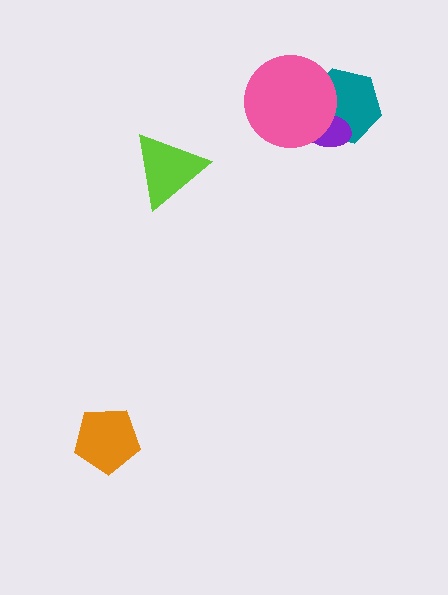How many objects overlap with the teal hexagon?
2 objects overlap with the teal hexagon.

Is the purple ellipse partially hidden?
Yes, it is partially covered by another shape.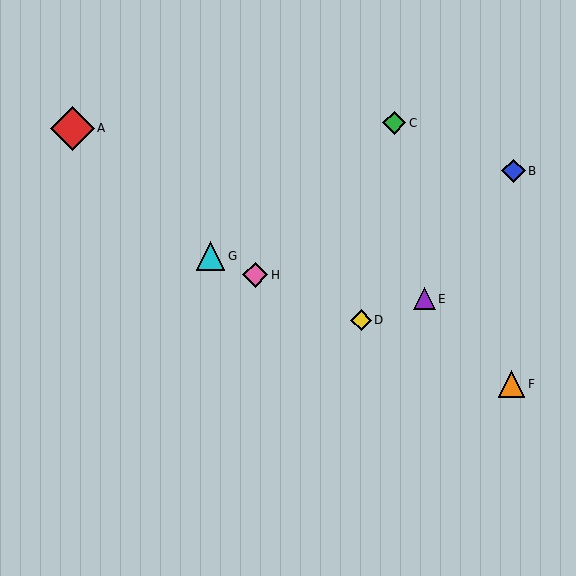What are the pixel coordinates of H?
Object H is at (255, 275).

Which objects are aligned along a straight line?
Objects D, F, G, H are aligned along a straight line.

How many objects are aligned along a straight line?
4 objects (D, F, G, H) are aligned along a straight line.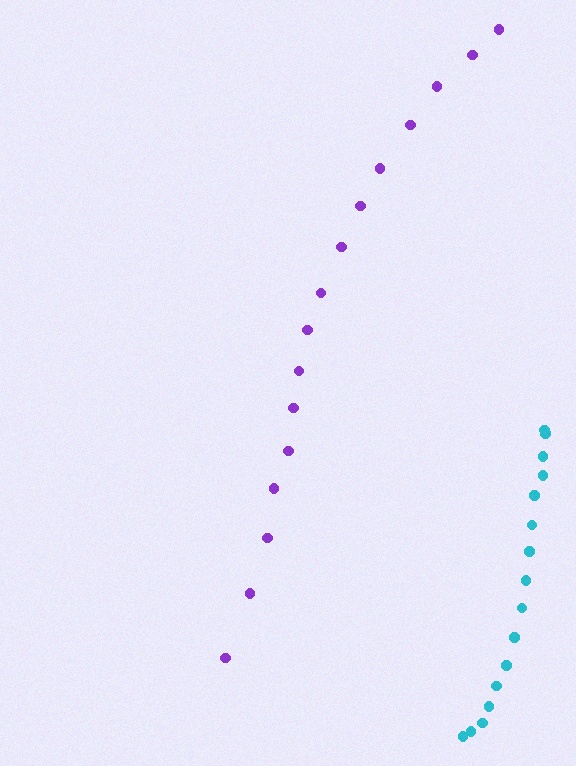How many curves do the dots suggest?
There are 2 distinct paths.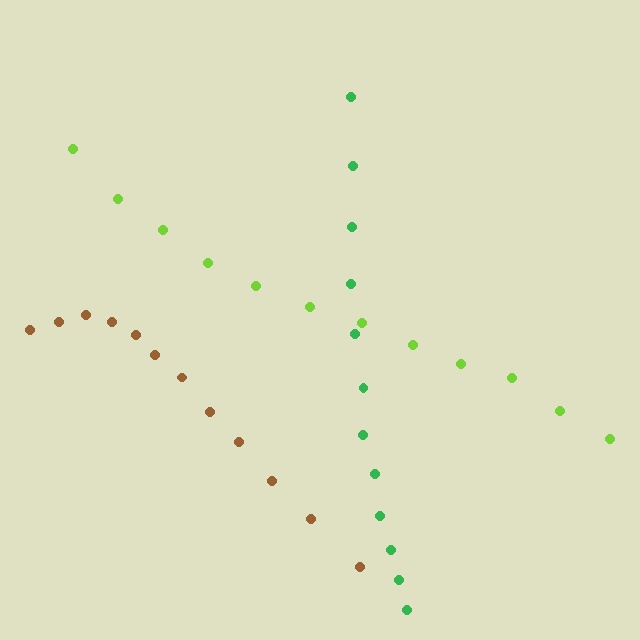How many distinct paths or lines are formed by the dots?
There are 3 distinct paths.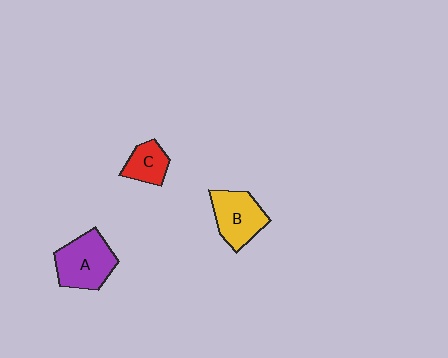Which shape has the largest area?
Shape A (purple).